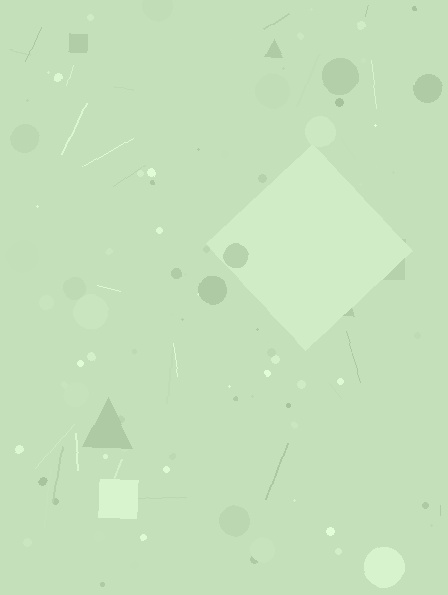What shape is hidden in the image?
A diamond is hidden in the image.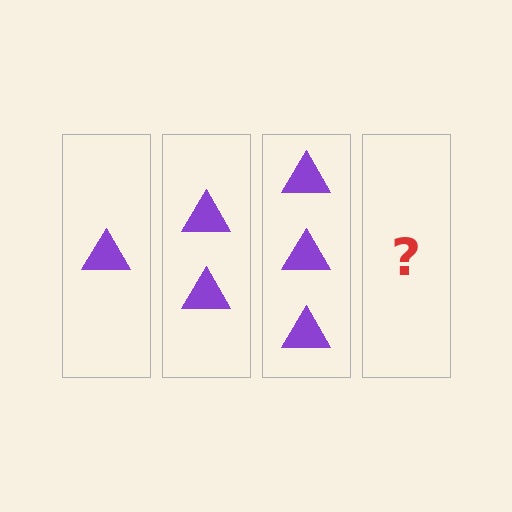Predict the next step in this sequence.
The next step is 4 triangles.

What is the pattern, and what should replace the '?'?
The pattern is that each step adds one more triangle. The '?' should be 4 triangles.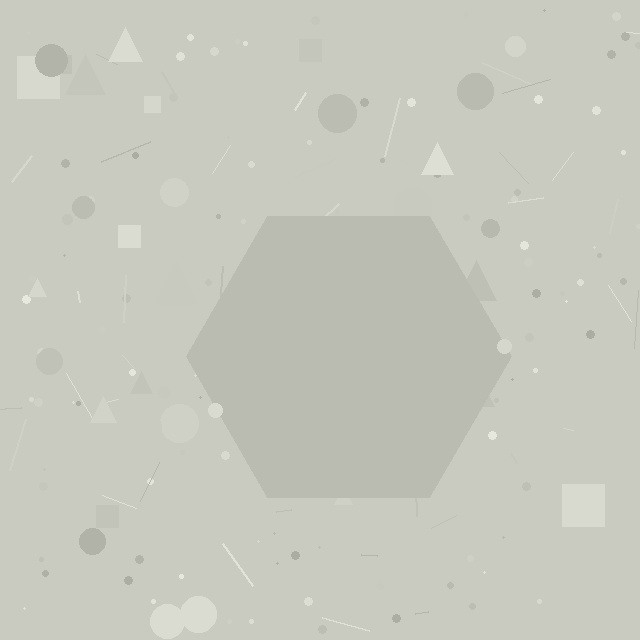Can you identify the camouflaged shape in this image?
The camouflaged shape is a hexagon.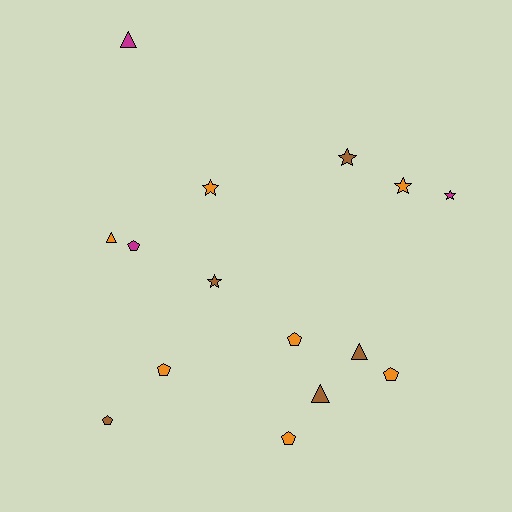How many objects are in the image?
There are 15 objects.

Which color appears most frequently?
Orange, with 7 objects.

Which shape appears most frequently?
Pentagon, with 6 objects.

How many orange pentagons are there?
There are 4 orange pentagons.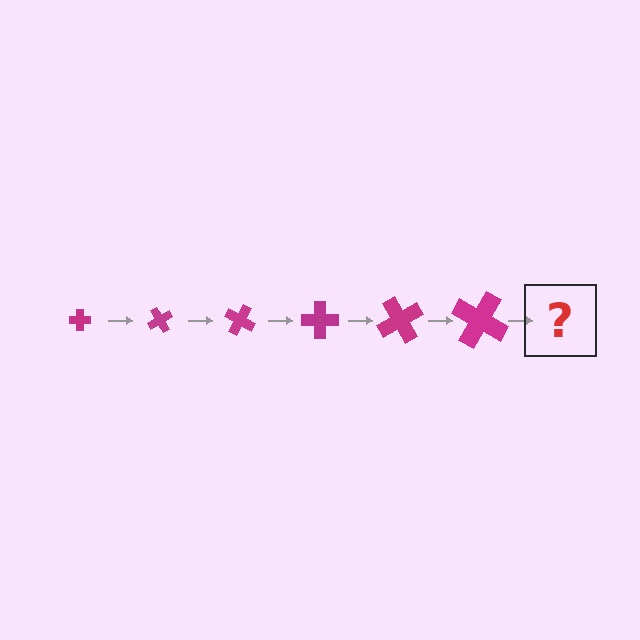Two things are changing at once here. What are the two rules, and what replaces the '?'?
The two rules are that the cross grows larger each step and it rotates 60 degrees each step. The '?' should be a cross, larger than the previous one and rotated 360 degrees from the start.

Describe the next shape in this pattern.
It should be a cross, larger than the previous one and rotated 360 degrees from the start.